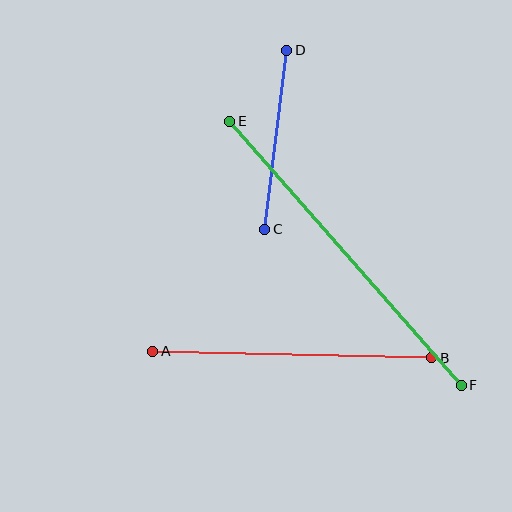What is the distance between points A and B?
The distance is approximately 279 pixels.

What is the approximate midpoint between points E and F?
The midpoint is at approximately (345, 253) pixels.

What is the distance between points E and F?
The distance is approximately 351 pixels.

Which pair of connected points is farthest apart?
Points E and F are farthest apart.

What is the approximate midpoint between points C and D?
The midpoint is at approximately (276, 140) pixels.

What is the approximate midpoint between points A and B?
The midpoint is at approximately (292, 354) pixels.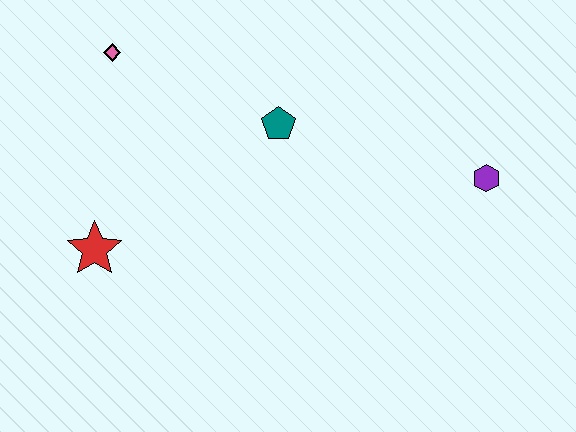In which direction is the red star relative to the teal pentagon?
The red star is to the left of the teal pentagon.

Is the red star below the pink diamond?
Yes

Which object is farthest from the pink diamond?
The purple hexagon is farthest from the pink diamond.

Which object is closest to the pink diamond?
The teal pentagon is closest to the pink diamond.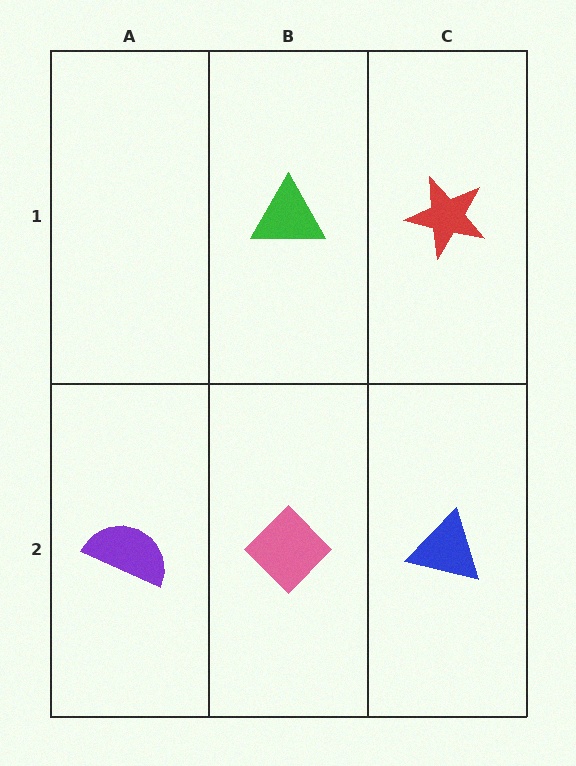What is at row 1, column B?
A green triangle.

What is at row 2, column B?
A pink diamond.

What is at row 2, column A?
A purple semicircle.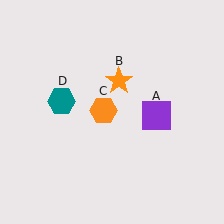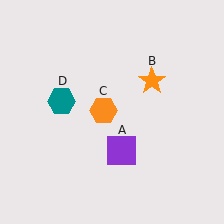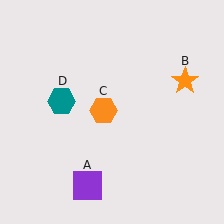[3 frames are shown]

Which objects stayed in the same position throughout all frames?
Orange hexagon (object C) and teal hexagon (object D) remained stationary.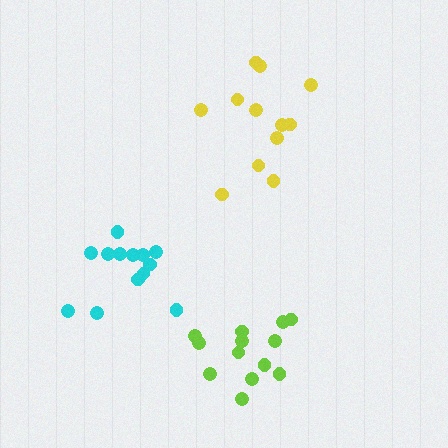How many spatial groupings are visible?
There are 3 spatial groupings.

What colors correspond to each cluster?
The clusters are colored: lime, yellow, cyan.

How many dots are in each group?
Group 1: 13 dots, Group 2: 12 dots, Group 3: 13 dots (38 total).